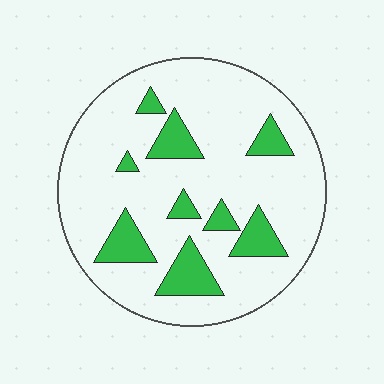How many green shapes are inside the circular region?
9.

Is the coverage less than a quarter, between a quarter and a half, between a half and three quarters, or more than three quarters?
Less than a quarter.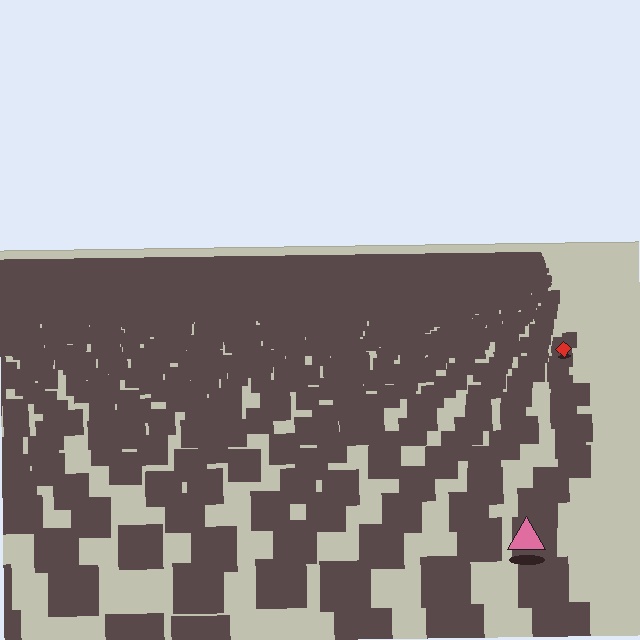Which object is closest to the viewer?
The pink triangle is closest. The texture marks near it are larger and more spread out.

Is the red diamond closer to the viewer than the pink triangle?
No. The pink triangle is closer — you can tell from the texture gradient: the ground texture is coarser near it.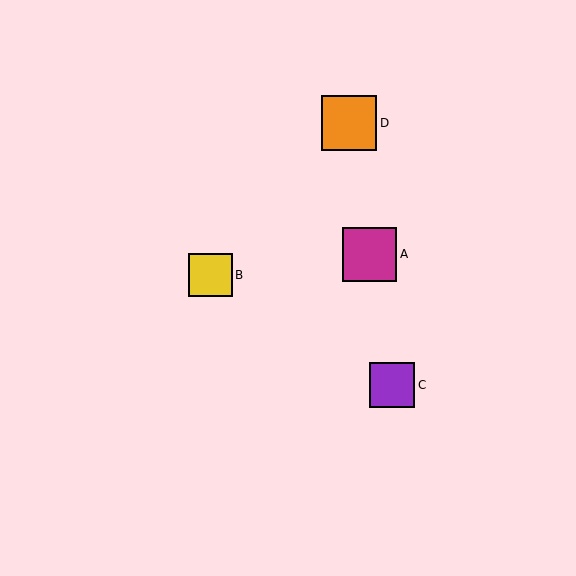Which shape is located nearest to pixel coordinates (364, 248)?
The magenta square (labeled A) at (370, 254) is nearest to that location.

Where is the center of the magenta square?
The center of the magenta square is at (370, 254).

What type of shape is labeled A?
Shape A is a magenta square.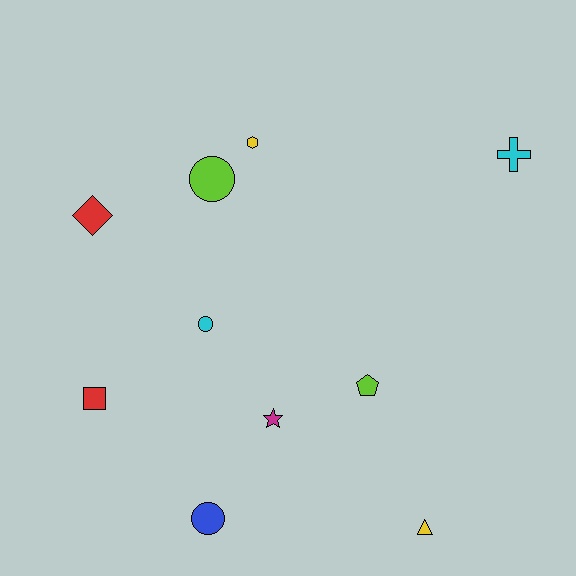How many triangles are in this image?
There is 1 triangle.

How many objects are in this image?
There are 10 objects.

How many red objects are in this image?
There are 2 red objects.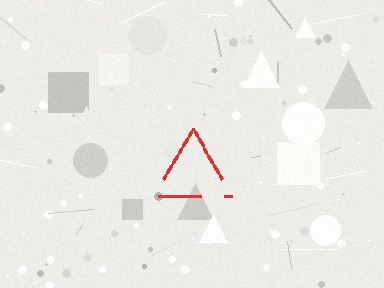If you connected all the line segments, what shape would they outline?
They would outline a triangle.